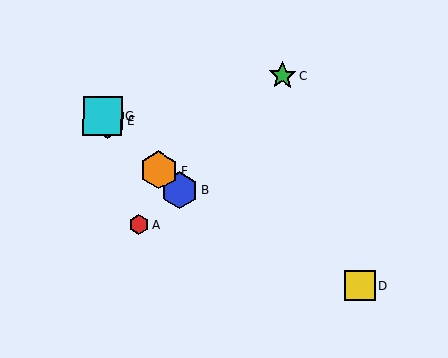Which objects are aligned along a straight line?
Objects B, E, F, G are aligned along a straight line.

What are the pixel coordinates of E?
Object E is at (108, 121).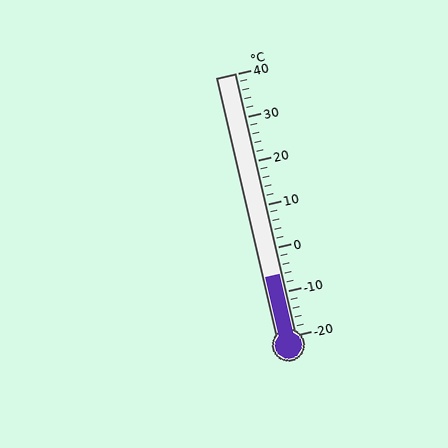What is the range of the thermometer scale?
The thermometer scale ranges from -20°C to 40°C.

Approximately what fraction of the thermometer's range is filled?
The thermometer is filled to approximately 25% of its range.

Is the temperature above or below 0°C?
The temperature is below 0°C.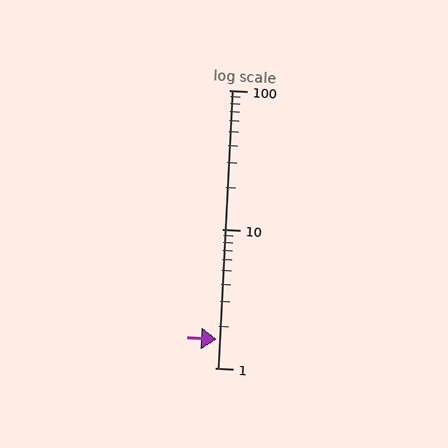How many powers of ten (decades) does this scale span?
The scale spans 2 decades, from 1 to 100.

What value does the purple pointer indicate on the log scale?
The pointer indicates approximately 1.6.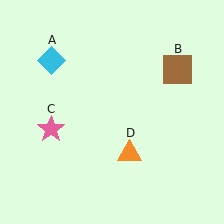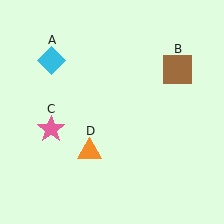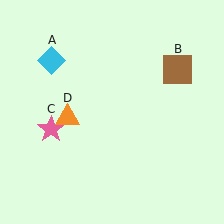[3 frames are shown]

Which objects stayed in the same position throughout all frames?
Cyan diamond (object A) and brown square (object B) and pink star (object C) remained stationary.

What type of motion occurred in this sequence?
The orange triangle (object D) rotated clockwise around the center of the scene.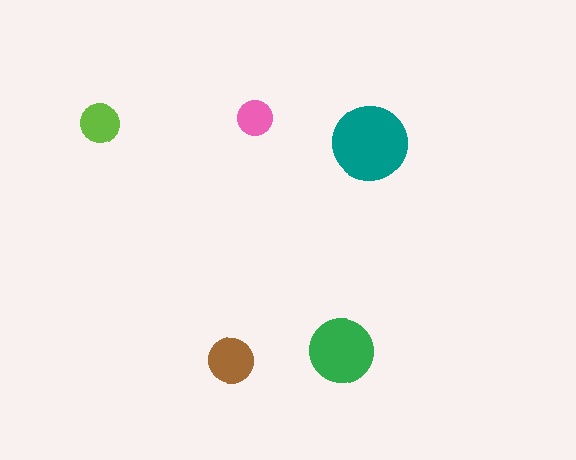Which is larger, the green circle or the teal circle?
The teal one.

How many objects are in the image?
There are 5 objects in the image.